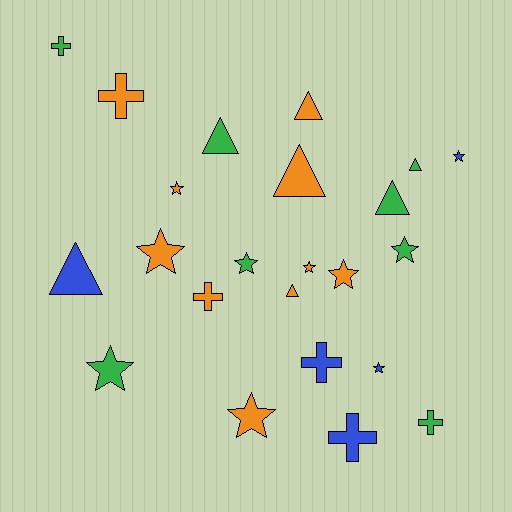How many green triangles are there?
There are 3 green triangles.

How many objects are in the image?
There are 23 objects.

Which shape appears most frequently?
Star, with 10 objects.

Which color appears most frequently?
Orange, with 10 objects.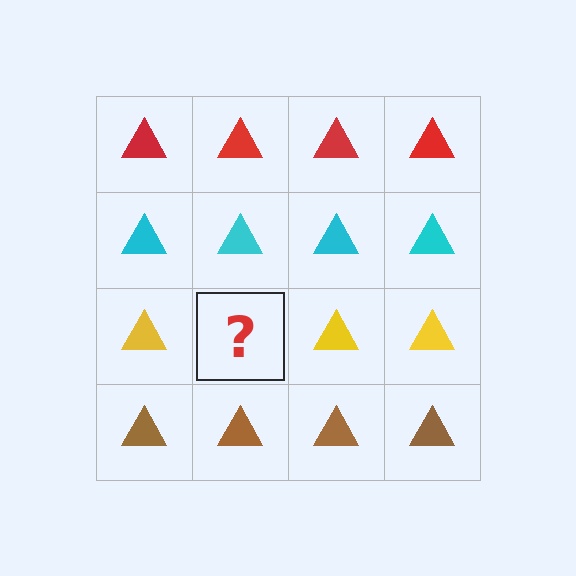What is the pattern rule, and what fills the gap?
The rule is that each row has a consistent color. The gap should be filled with a yellow triangle.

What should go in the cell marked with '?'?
The missing cell should contain a yellow triangle.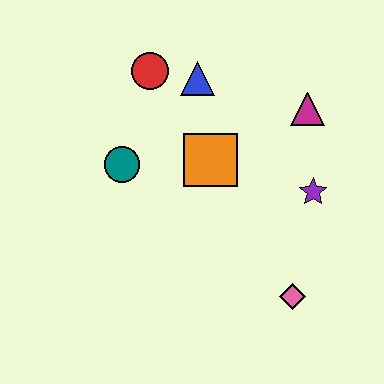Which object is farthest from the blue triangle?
The pink diamond is farthest from the blue triangle.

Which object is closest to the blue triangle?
The red circle is closest to the blue triangle.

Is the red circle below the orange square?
No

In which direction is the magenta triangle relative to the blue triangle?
The magenta triangle is to the right of the blue triangle.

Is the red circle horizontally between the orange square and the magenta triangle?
No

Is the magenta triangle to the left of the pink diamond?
No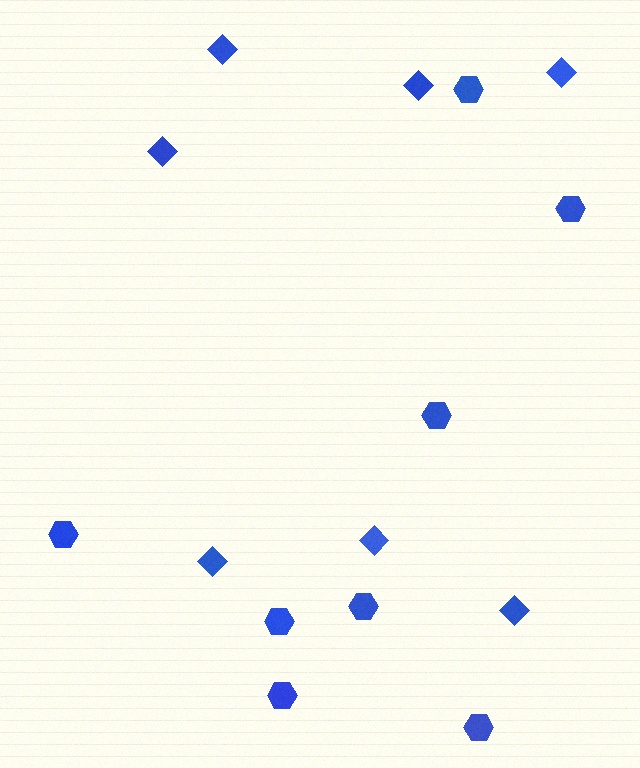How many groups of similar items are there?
There are 2 groups: one group of diamonds (7) and one group of hexagons (8).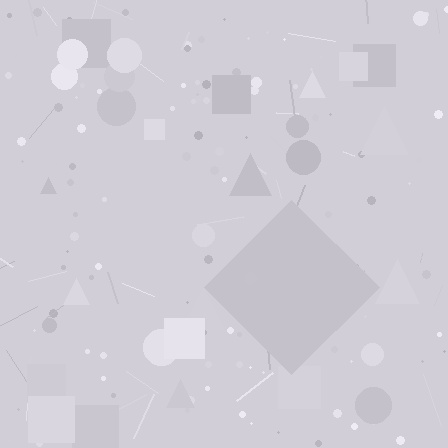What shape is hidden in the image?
A diamond is hidden in the image.